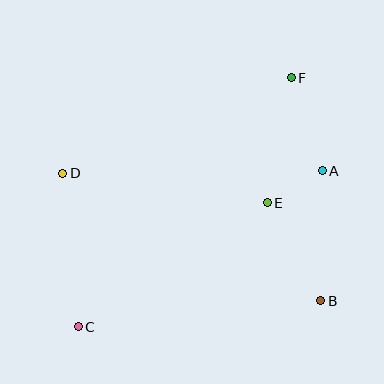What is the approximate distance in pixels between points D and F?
The distance between D and F is approximately 248 pixels.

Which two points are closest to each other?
Points A and E are closest to each other.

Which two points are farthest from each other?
Points C and F are farthest from each other.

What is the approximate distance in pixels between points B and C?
The distance between B and C is approximately 244 pixels.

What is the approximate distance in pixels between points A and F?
The distance between A and F is approximately 98 pixels.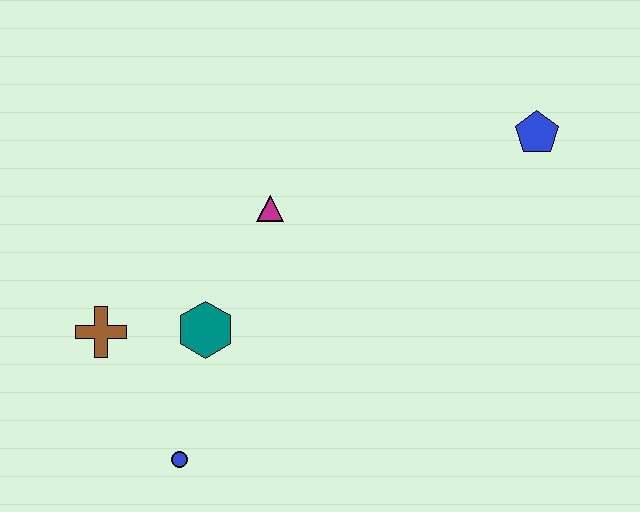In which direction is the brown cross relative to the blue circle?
The brown cross is above the blue circle.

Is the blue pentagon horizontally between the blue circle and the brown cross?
No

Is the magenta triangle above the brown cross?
Yes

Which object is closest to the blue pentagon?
The magenta triangle is closest to the blue pentagon.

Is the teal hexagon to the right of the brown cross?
Yes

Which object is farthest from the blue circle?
The blue pentagon is farthest from the blue circle.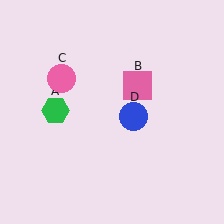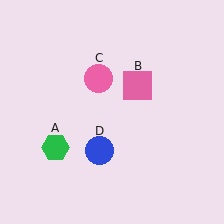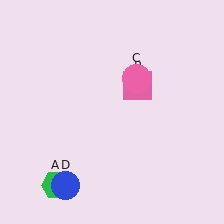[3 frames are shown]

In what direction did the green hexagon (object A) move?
The green hexagon (object A) moved down.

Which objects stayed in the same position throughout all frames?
Pink square (object B) remained stationary.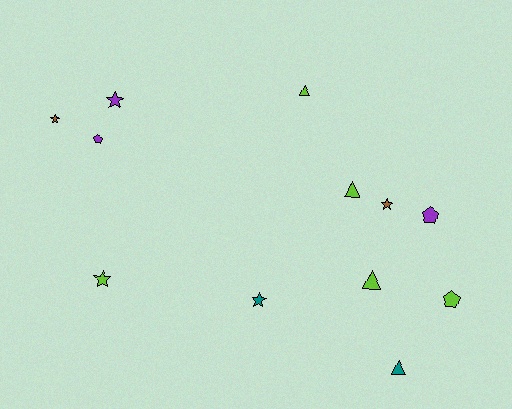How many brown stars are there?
There are 2 brown stars.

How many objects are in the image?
There are 12 objects.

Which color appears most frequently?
Lime, with 5 objects.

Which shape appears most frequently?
Star, with 5 objects.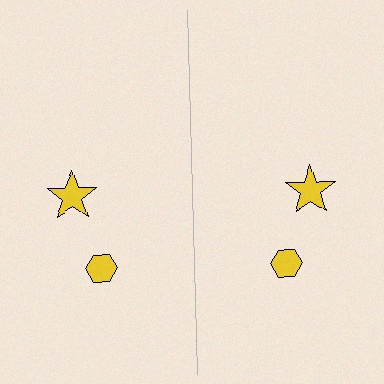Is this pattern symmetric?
Yes, this pattern has bilateral (reflection) symmetry.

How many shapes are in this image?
There are 4 shapes in this image.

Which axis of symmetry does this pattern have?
The pattern has a vertical axis of symmetry running through the center of the image.